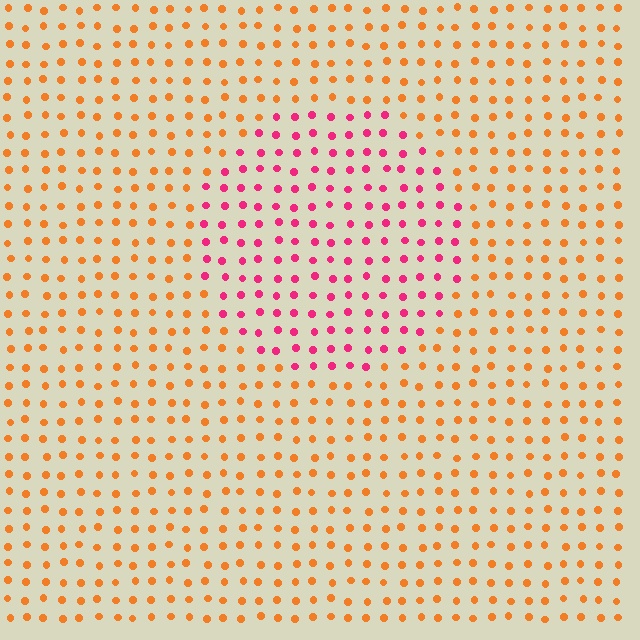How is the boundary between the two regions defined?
The boundary is defined purely by a slight shift in hue (about 53 degrees). Spacing, size, and orientation are identical on both sides.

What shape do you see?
I see a circle.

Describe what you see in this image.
The image is filled with small orange elements in a uniform arrangement. A circle-shaped region is visible where the elements are tinted to a slightly different hue, forming a subtle color boundary.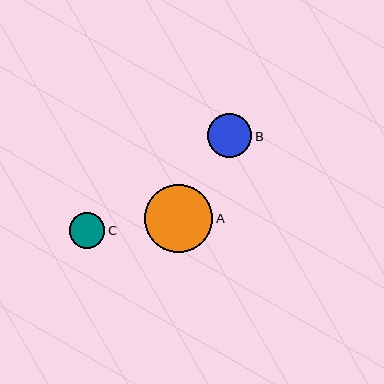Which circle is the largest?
Circle A is the largest with a size of approximately 69 pixels.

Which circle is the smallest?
Circle C is the smallest with a size of approximately 35 pixels.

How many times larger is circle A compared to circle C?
Circle A is approximately 1.9 times the size of circle C.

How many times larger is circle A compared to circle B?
Circle A is approximately 1.6 times the size of circle B.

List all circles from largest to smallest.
From largest to smallest: A, B, C.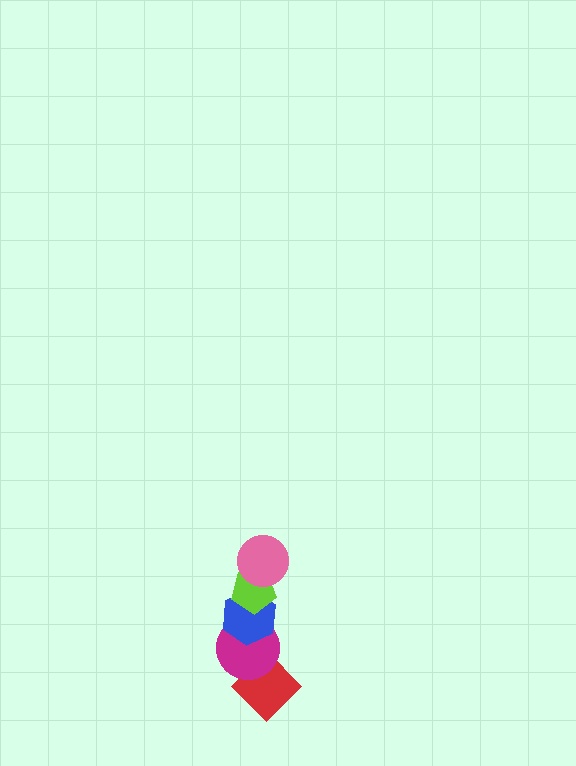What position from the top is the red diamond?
The red diamond is 5th from the top.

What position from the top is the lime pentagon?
The lime pentagon is 2nd from the top.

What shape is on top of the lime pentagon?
The pink circle is on top of the lime pentagon.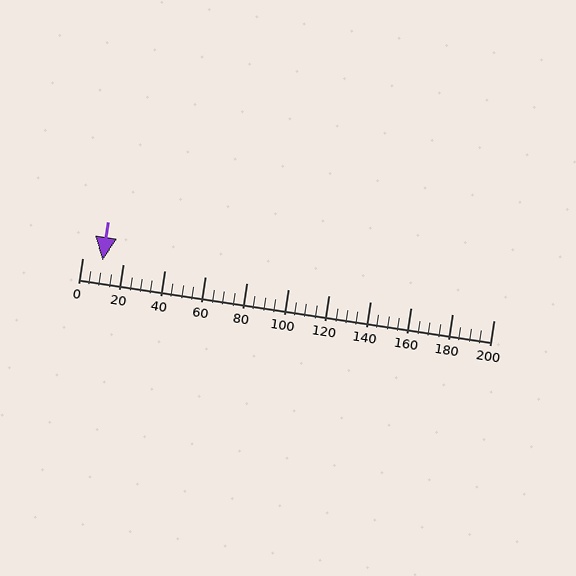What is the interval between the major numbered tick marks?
The major tick marks are spaced 20 units apart.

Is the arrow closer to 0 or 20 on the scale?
The arrow is closer to 20.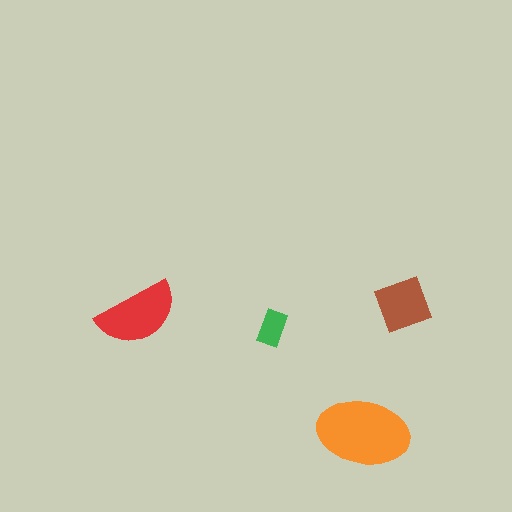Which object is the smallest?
The green rectangle.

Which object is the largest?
The orange ellipse.